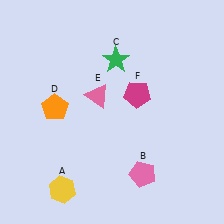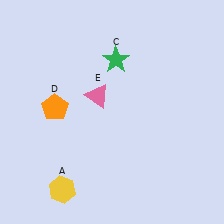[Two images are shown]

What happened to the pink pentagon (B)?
The pink pentagon (B) was removed in Image 2. It was in the bottom-right area of Image 1.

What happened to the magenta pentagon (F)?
The magenta pentagon (F) was removed in Image 2. It was in the top-right area of Image 1.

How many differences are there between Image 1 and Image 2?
There are 2 differences between the two images.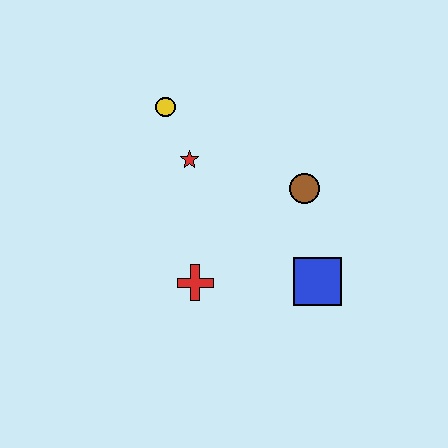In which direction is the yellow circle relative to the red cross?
The yellow circle is above the red cross.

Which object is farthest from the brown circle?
The yellow circle is farthest from the brown circle.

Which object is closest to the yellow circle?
The red star is closest to the yellow circle.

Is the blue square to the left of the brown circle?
No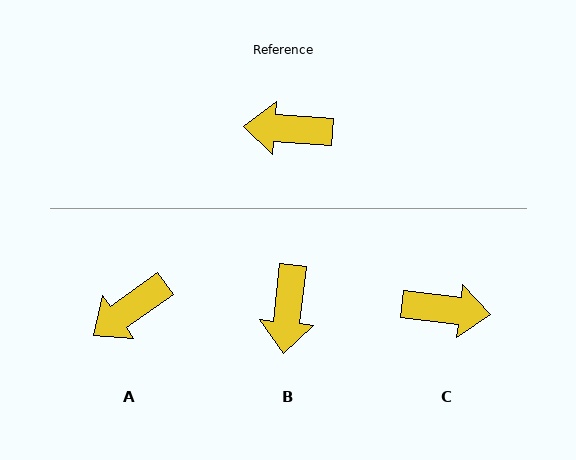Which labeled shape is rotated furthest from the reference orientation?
C, about 177 degrees away.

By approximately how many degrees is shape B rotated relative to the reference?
Approximately 88 degrees counter-clockwise.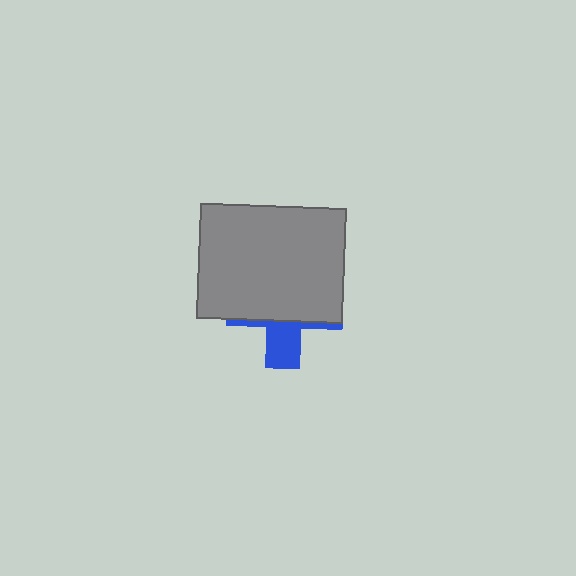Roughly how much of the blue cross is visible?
A small part of it is visible (roughly 32%).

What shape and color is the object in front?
The object in front is a gray rectangle.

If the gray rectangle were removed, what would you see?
You would see the complete blue cross.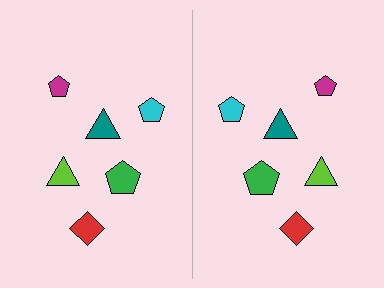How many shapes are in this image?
There are 12 shapes in this image.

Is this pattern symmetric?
Yes, this pattern has bilateral (reflection) symmetry.